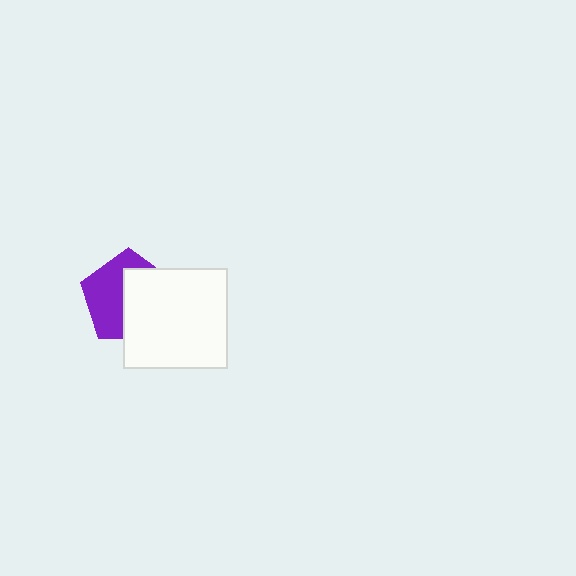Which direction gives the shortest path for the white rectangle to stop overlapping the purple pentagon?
Moving right gives the shortest separation.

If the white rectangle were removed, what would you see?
You would see the complete purple pentagon.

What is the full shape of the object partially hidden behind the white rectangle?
The partially hidden object is a purple pentagon.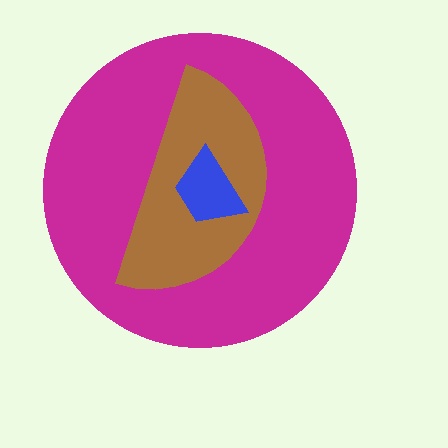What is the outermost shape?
The magenta circle.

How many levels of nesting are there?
3.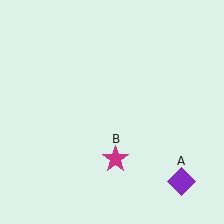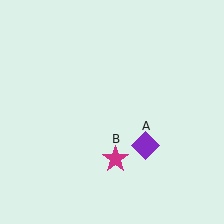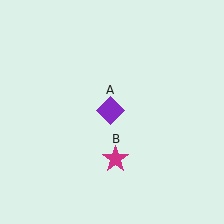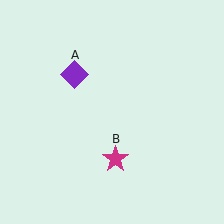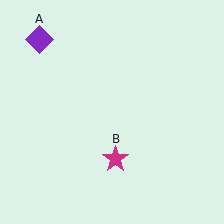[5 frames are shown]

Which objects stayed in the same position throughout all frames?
Magenta star (object B) remained stationary.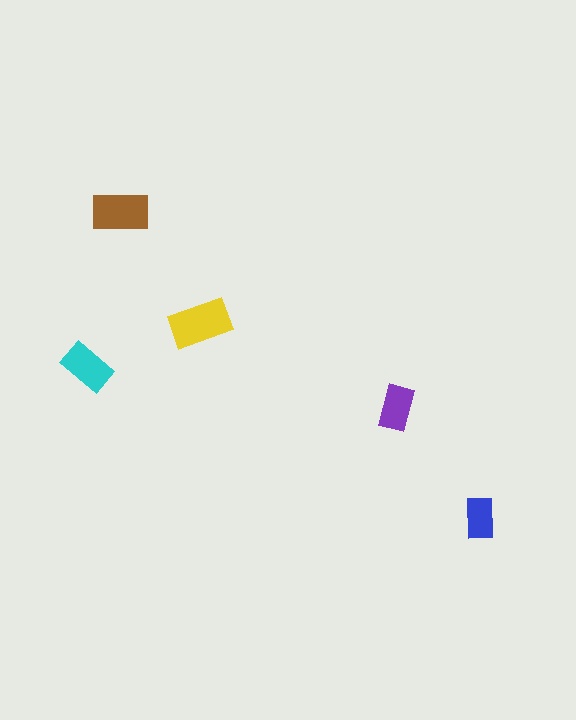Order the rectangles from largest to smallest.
the yellow one, the brown one, the cyan one, the purple one, the blue one.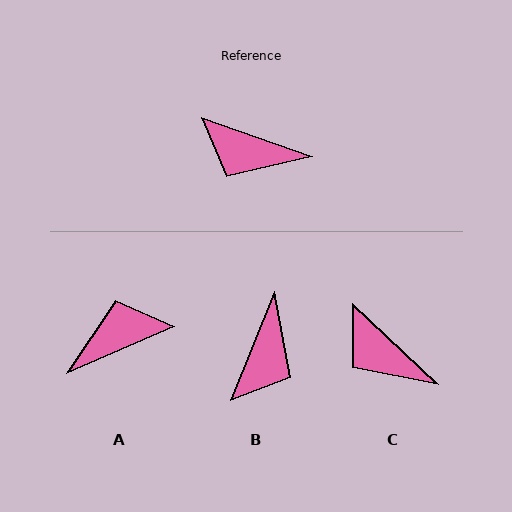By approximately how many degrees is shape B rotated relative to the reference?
Approximately 88 degrees counter-clockwise.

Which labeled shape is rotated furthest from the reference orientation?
A, about 137 degrees away.